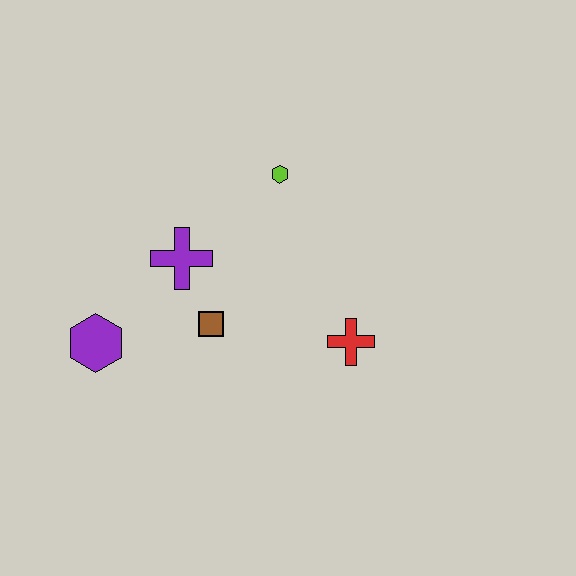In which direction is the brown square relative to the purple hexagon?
The brown square is to the right of the purple hexagon.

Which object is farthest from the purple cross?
The red cross is farthest from the purple cross.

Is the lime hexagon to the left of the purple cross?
No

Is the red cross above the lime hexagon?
No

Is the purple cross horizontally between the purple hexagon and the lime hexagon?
Yes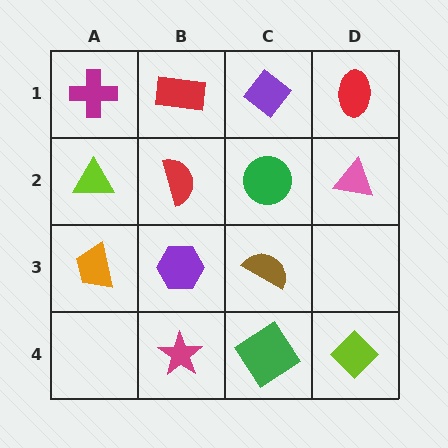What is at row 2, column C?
A green circle.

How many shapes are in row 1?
4 shapes.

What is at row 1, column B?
A red rectangle.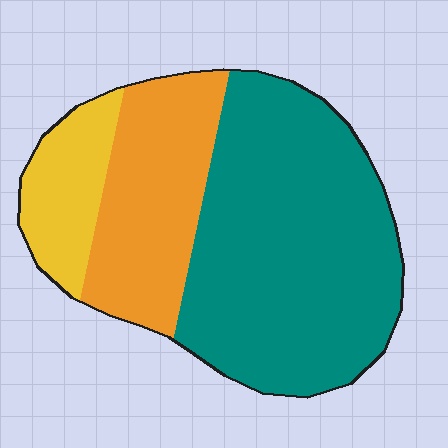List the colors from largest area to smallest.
From largest to smallest: teal, orange, yellow.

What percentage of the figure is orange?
Orange covers about 25% of the figure.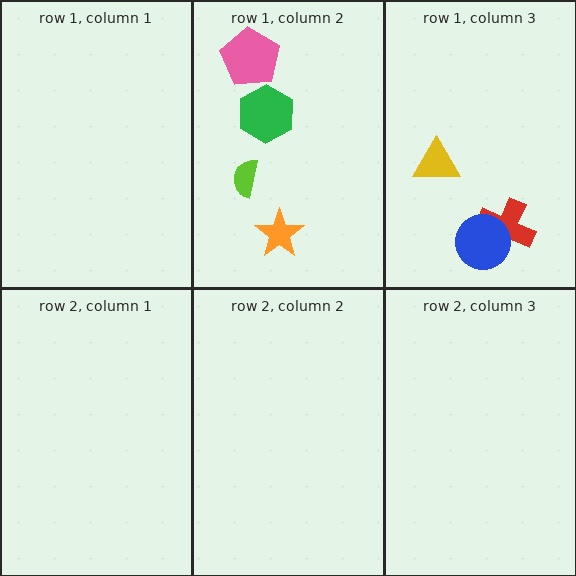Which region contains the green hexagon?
The row 1, column 2 region.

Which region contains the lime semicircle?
The row 1, column 2 region.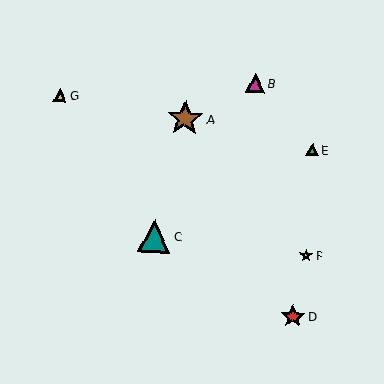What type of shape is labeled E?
Shape E is a green triangle.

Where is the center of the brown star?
The center of the brown star is at (185, 118).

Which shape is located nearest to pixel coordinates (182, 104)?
The brown star (labeled A) at (185, 118) is nearest to that location.